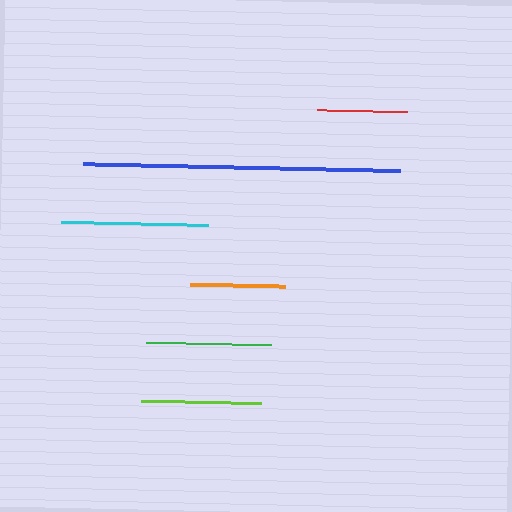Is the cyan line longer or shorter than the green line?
The cyan line is longer than the green line.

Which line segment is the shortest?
The red line is the shortest at approximately 90 pixels.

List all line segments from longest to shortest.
From longest to shortest: blue, cyan, green, lime, orange, red.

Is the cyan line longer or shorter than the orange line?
The cyan line is longer than the orange line.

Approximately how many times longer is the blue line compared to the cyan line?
The blue line is approximately 2.2 times the length of the cyan line.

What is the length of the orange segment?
The orange segment is approximately 95 pixels long.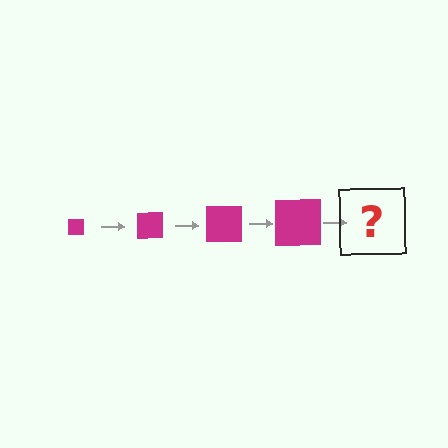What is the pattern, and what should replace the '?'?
The pattern is that the square gets progressively larger each step. The '?' should be a magenta square, larger than the previous one.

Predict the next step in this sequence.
The next step is a magenta square, larger than the previous one.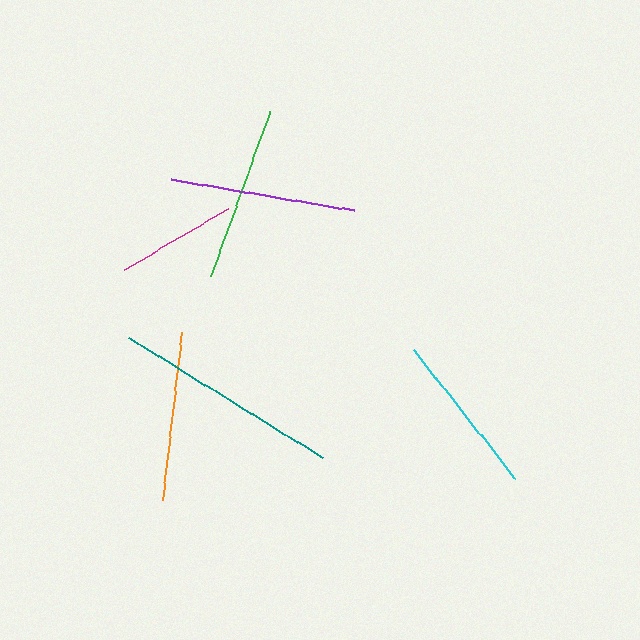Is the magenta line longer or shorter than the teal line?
The teal line is longer than the magenta line.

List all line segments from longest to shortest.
From longest to shortest: teal, purple, green, orange, cyan, magenta.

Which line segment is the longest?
The teal line is the longest at approximately 228 pixels.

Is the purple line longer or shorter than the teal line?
The teal line is longer than the purple line.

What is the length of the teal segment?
The teal segment is approximately 228 pixels long.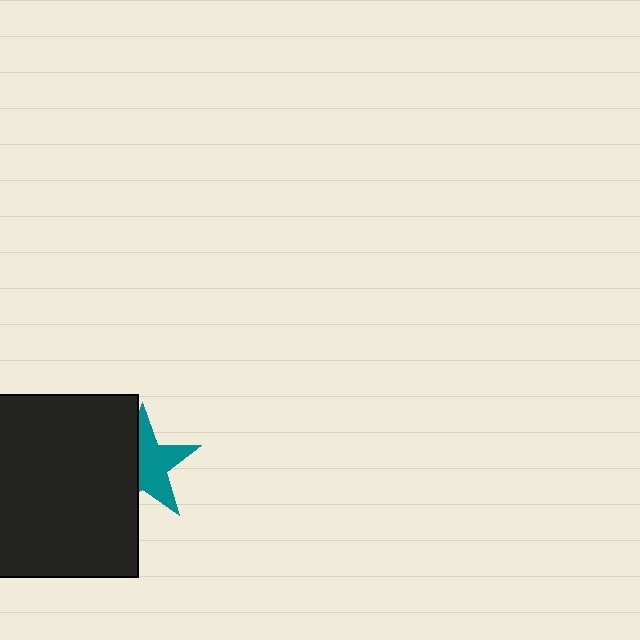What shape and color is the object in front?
The object in front is a black rectangle.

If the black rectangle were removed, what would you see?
You would see the complete teal star.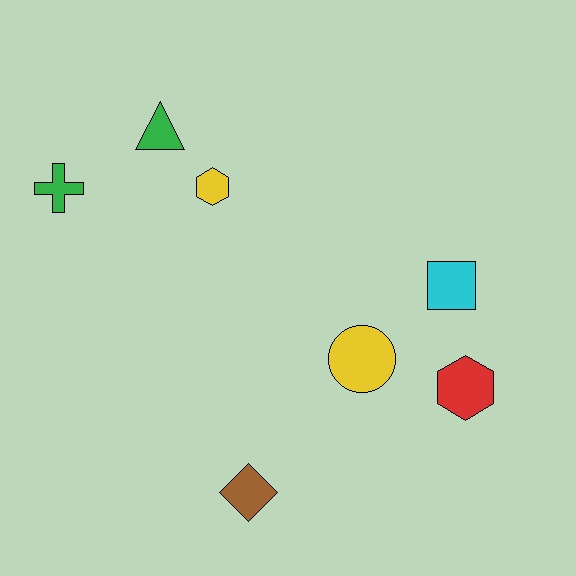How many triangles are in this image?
There is 1 triangle.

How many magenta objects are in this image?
There are no magenta objects.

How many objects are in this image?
There are 7 objects.